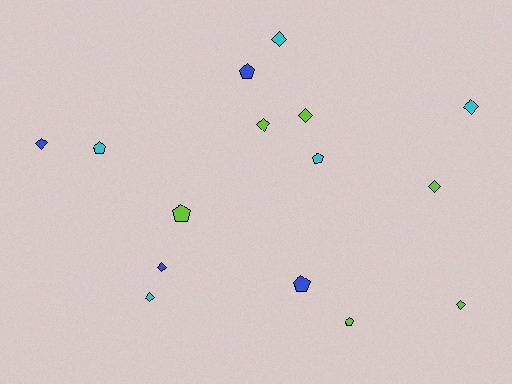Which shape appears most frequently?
Diamond, with 9 objects.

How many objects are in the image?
There are 15 objects.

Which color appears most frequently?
Lime, with 6 objects.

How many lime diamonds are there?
There are 4 lime diamonds.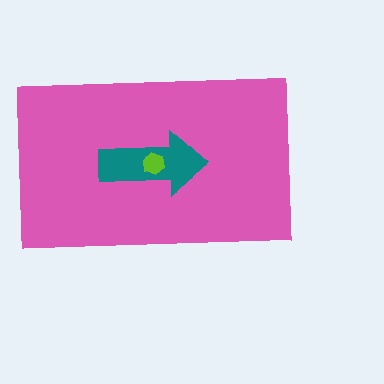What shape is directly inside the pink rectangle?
The teal arrow.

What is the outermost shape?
The pink rectangle.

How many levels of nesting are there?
3.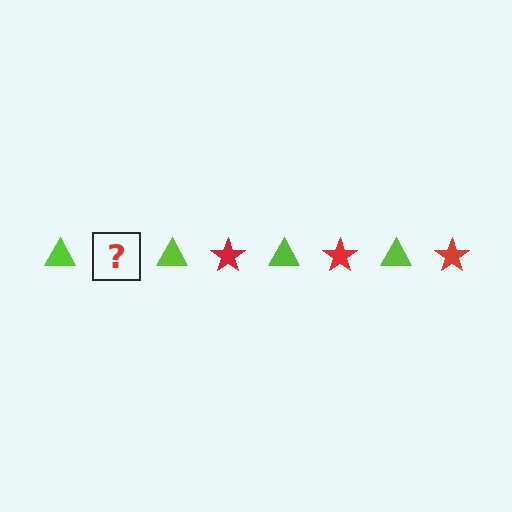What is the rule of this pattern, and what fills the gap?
The rule is that the pattern alternates between lime triangle and red star. The gap should be filled with a red star.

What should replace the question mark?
The question mark should be replaced with a red star.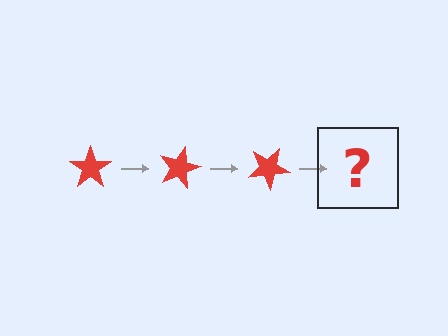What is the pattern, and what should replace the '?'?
The pattern is that the star rotates 15 degrees each step. The '?' should be a red star rotated 45 degrees.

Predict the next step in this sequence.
The next step is a red star rotated 45 degrees.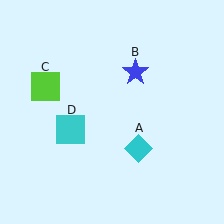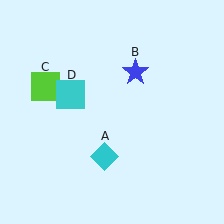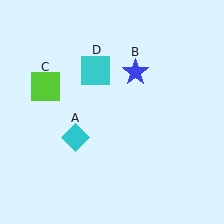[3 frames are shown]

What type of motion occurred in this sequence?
The cyan diamond (object A), cyan square (object D) rotated clockwise around the center of the scene.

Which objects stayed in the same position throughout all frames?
Blue star (object B) and lime square (object C) remained stationary.